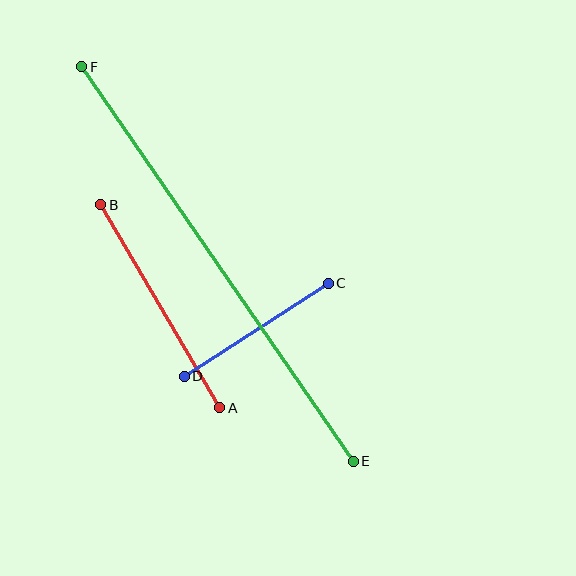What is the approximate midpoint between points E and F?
The midpoint is at approximately (218, 264) pixels.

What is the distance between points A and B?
The distance is approximately 235 pixels.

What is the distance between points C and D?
The distance is approximately 171 pixels.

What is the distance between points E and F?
The distance is approximately 479 pixels.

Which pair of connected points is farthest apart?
Points E and F are farthest apart.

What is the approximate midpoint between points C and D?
The midpoint is at approximately (256, 330) pixels.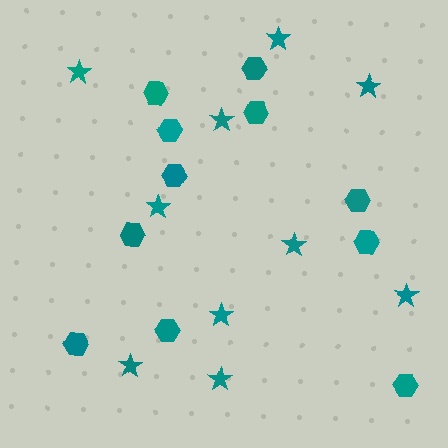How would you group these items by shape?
There are 2 groups: one group of stars (10) and one group of hexagons (11).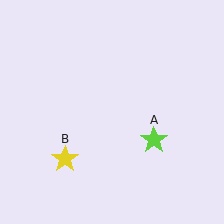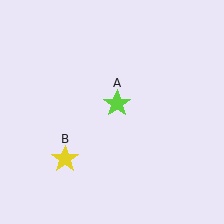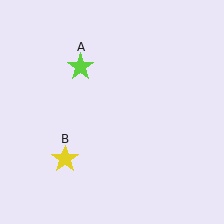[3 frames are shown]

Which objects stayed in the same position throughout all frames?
Yellow star (object B) remained stationary.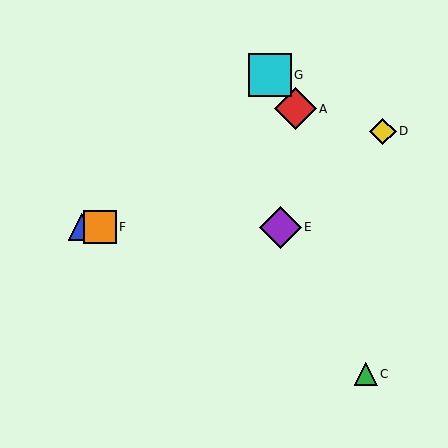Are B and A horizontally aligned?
No, B is at y≈227 and A is at y≈109.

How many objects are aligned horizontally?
3 objects (B, E, F) are aligned horizontally.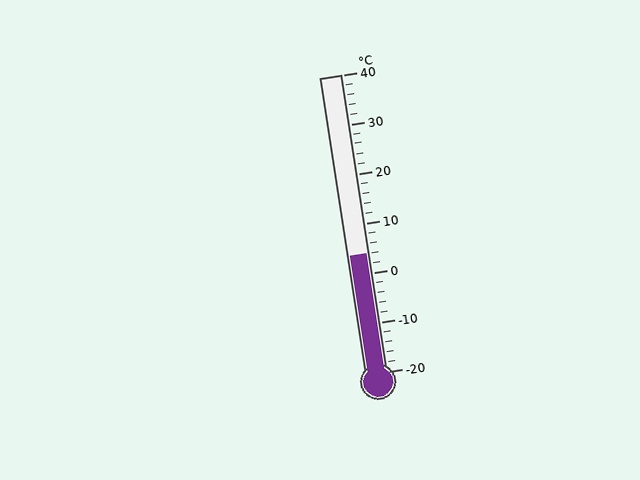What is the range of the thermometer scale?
The thermometer scale ranges from -20°C to 40°C.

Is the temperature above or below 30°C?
The temperature is below 30°C.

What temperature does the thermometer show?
The thermometer shows approximately 4°C.